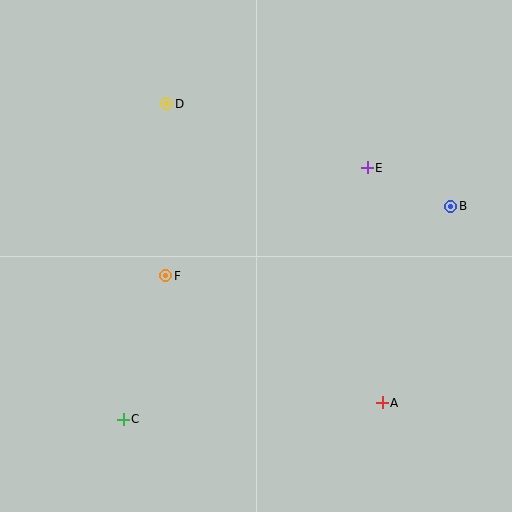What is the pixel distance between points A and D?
The distance between A and D is 368 pixels.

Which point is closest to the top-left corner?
Point D is closest to the top-left corner.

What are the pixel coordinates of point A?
Point A is at (382, 403).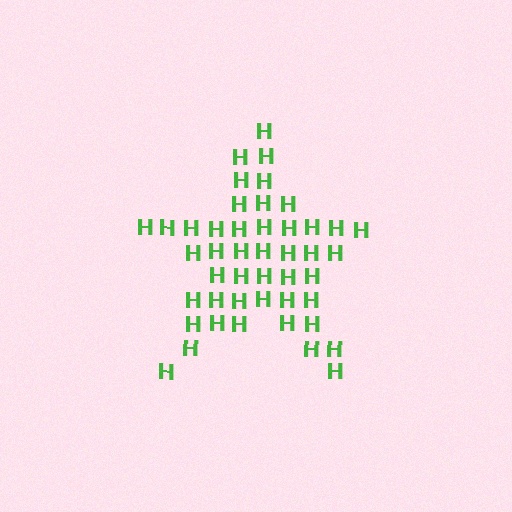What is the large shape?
The large shape is a star.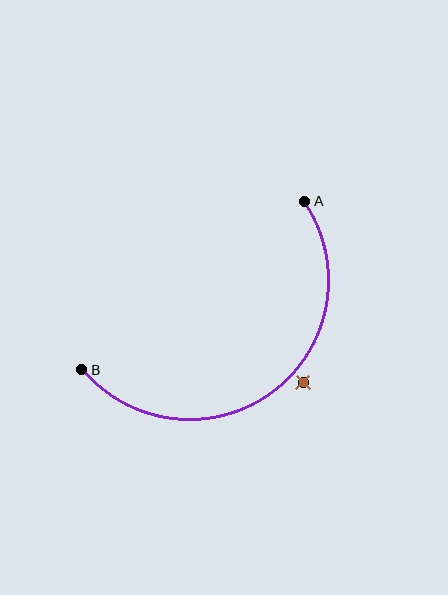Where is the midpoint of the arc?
The arc midpoint is the point on the curve farthest from the straight line joining A and B. It sits below and to the right of that line.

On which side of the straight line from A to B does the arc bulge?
The arc bulges below and to the right of the straight line connecting A and B.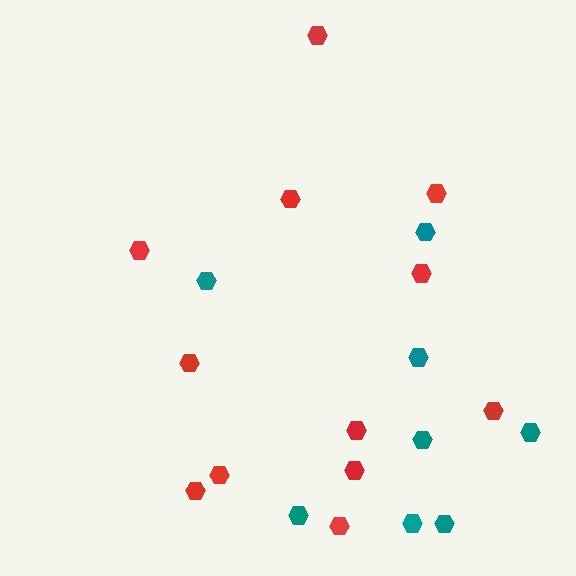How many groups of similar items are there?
There are 2 groups: one group of teal hexagons (8) and one group of red hexagons (12).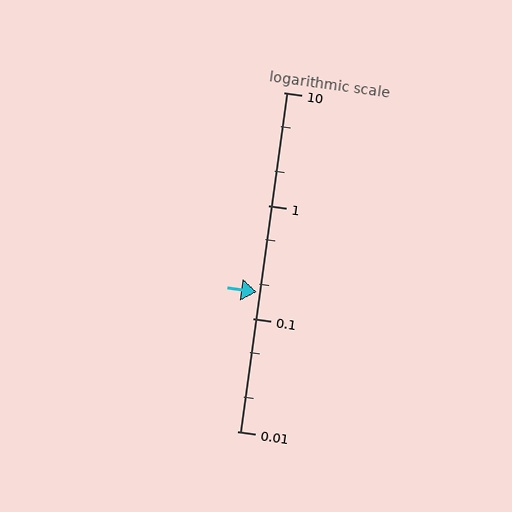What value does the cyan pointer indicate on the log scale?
The pointer indicates approximately 0.17.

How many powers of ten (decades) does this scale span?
The scale spans 3 decades, from 0.01 to 10.